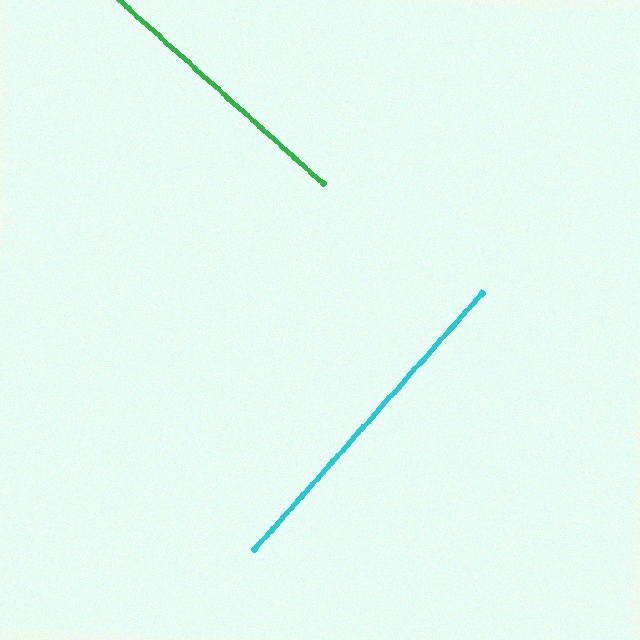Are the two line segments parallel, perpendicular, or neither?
Perpendicular — they meet at approximately 90°.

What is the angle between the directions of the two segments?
Approximately 90 degrees.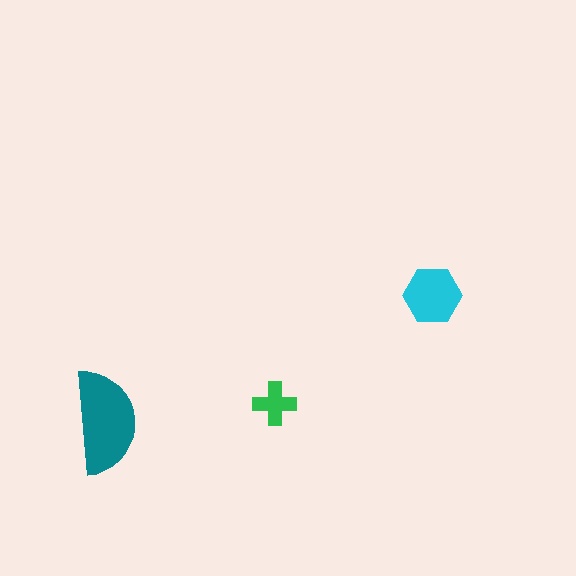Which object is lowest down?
The teal semicircle is bottommost.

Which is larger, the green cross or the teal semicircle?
The teal semicircle.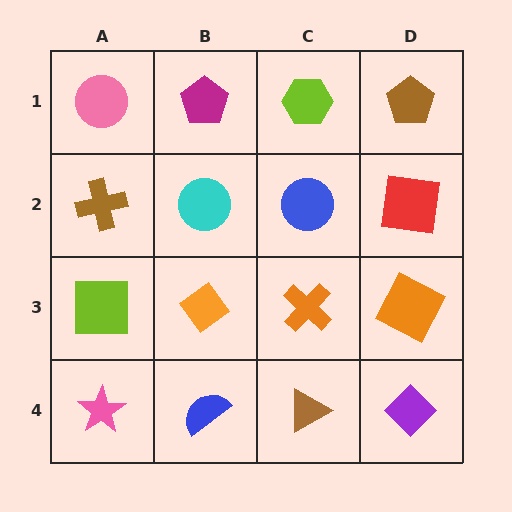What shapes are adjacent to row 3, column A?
A brown cross (row 2, column A), a pink star (row 4, column A), an orange diamond (row 3, column B).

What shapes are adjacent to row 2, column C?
A lime hexagon (row 1, column C), an orange cross (row 3, column C), a cyan circle (row 2, column B), a red square (row 2, column D).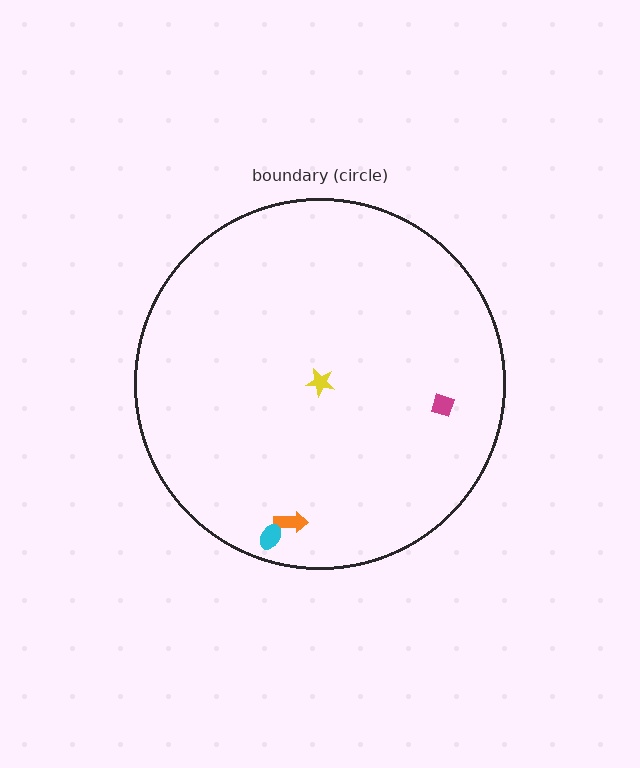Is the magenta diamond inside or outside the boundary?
Inside.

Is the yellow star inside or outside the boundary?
Inside.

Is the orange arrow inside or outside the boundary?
Inside.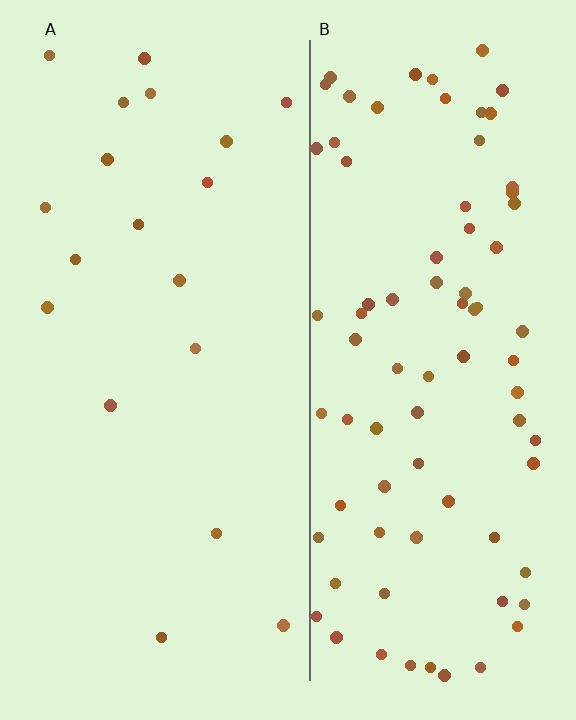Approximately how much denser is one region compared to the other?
Approximately 4.4× — region B over region A.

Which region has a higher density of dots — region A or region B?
B (the right).